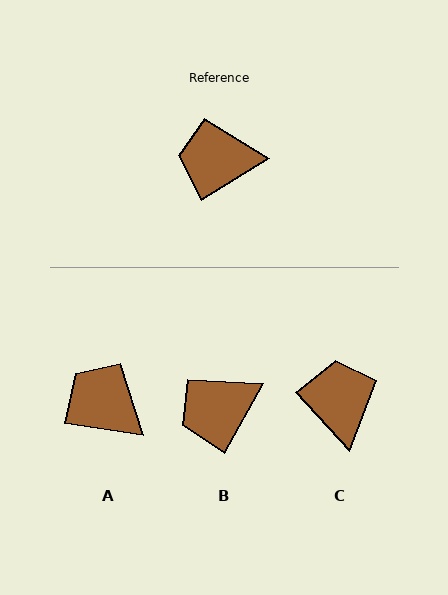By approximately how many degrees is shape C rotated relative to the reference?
Approximately 80 degrees clockwise.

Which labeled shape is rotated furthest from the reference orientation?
C, about 80 degrees away.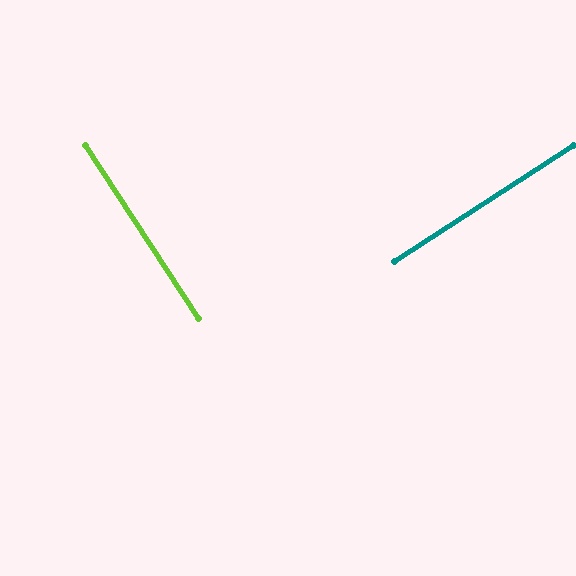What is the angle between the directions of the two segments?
Approximately 90 degrees.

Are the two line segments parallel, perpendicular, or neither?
Perpendicular — they meet at approximately 90°.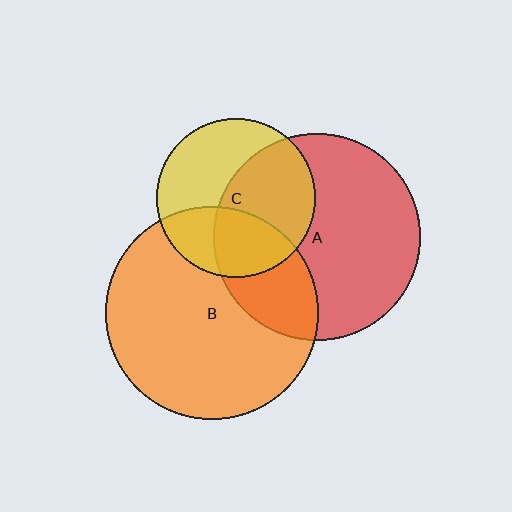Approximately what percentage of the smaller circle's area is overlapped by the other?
Approximately 50%.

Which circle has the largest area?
Circle B (orange).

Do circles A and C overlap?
Yes.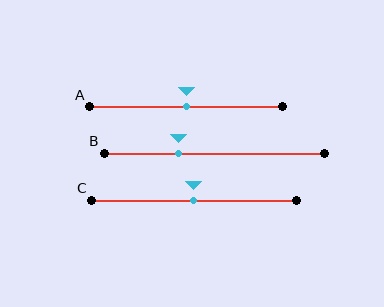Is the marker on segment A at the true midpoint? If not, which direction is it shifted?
Yes, the marker on segment A is at the true midpoint.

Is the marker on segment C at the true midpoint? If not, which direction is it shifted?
Yes, the marker on segment C is at the true midpoint.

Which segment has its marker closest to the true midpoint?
Segment A has its marker closest to the true midpoint.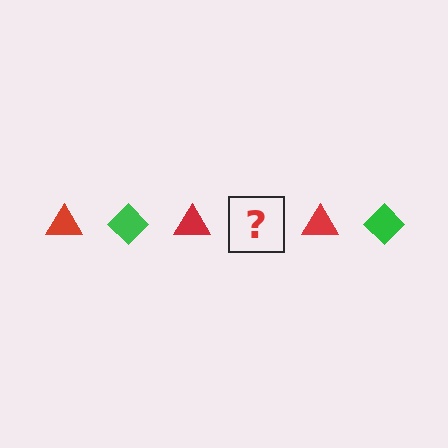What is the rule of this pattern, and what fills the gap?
The rule is that the pattern alternates between red triangle and green diamond. The gap should be filled with a green diamond.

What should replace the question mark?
The question mark should be replaced with a green diamond.